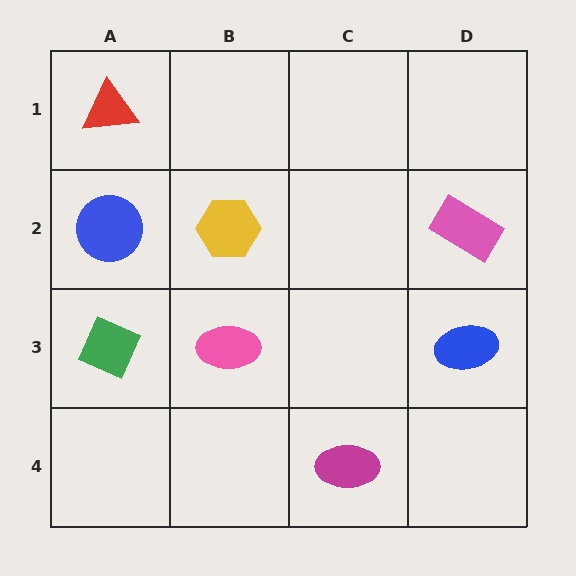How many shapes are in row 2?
3 shapes.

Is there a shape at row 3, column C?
No, that cell is empty.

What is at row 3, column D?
A blue ellipse.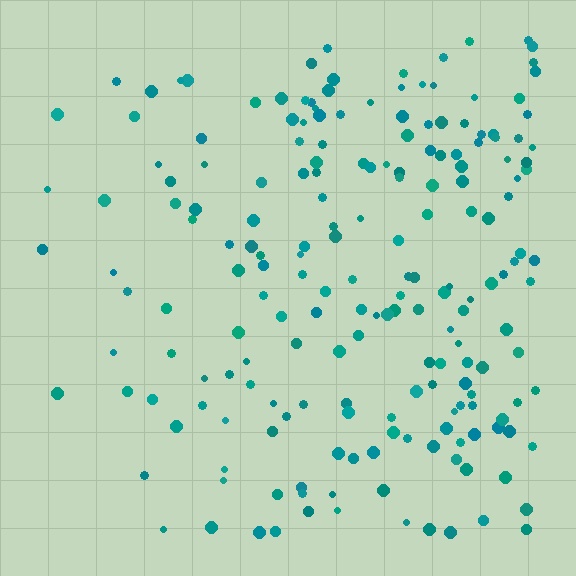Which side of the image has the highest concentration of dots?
The right.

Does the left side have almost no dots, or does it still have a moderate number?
Still a moderate number, just noticeably fewer than the right.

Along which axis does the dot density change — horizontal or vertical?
Horizontal.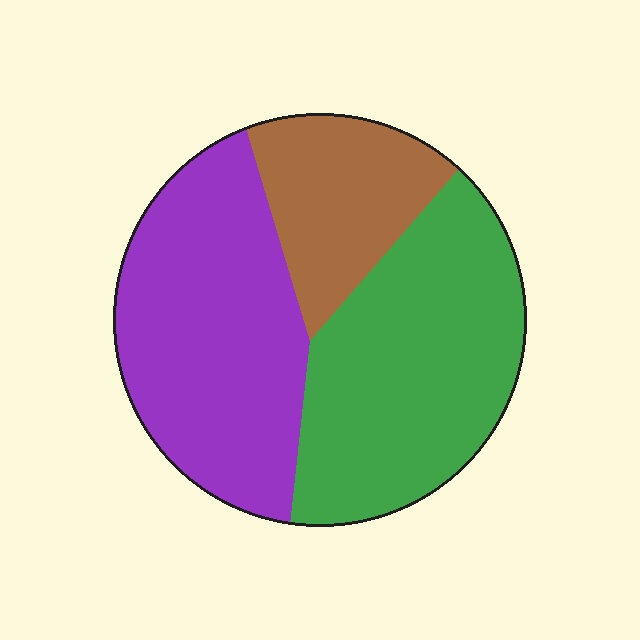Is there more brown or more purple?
Purple.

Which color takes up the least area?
Brown, at roughly 20%.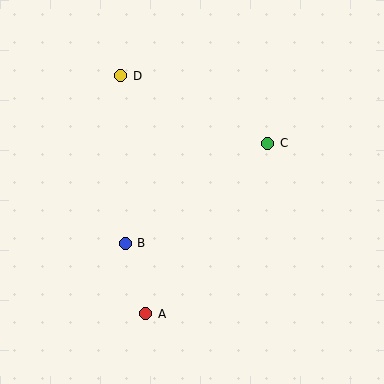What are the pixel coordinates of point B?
Point B is at (125, 243).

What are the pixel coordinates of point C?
Point C is at (268, 143).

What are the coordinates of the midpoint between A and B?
The midpoint between A and B is at (136, 278).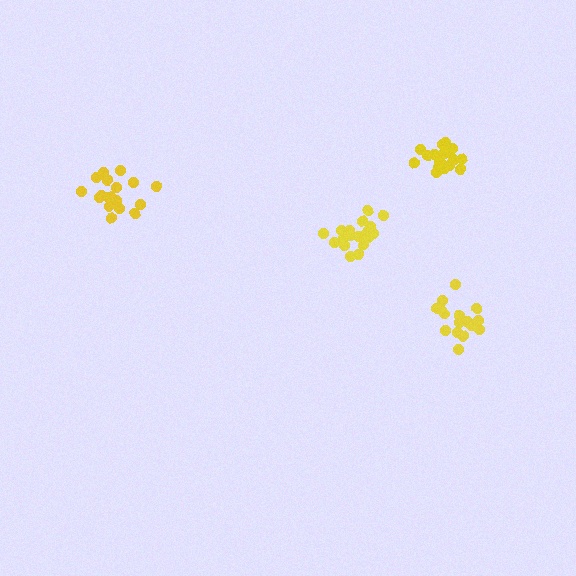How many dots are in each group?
Group 1: 18 dots, Group 2: 19 dots, Group 3: 19 dots, Group 4: 16 dots (72 total).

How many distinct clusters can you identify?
There are 4 distinct clusters.